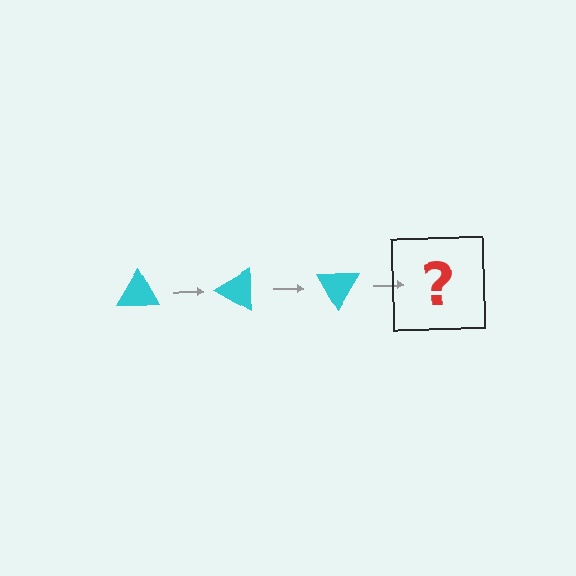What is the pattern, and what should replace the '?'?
The pattern is that the triangle rotates 30 degrees each step. The '?' should be a cyan triangle rotated 90 degrees.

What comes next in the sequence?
The next element should be a cyan triangle rotated 90 degrees.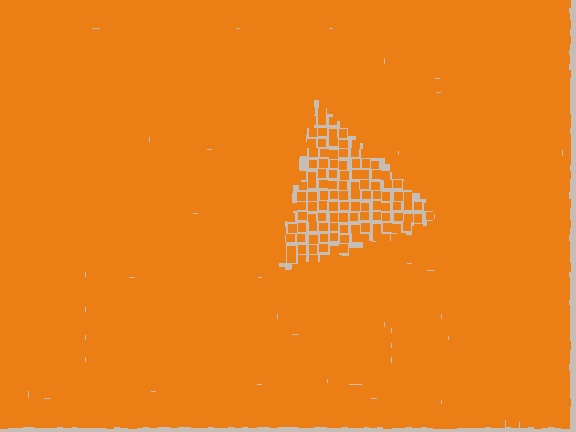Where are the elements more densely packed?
The elements are more densely packed outside the triangle boundary.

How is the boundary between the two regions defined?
The boundary is defined by a change in element density (approximately 2.2x ratio). All elements are the same color, size, and shape.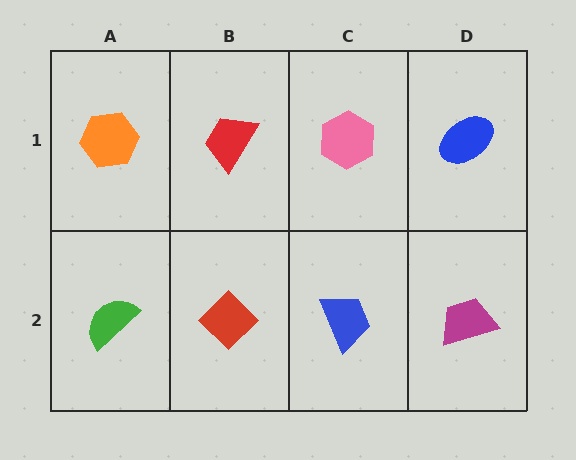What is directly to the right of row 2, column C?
A magenta trapezoid.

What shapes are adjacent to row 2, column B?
A red trapezoid (row 1, column B), a green semicircle (row 2, column A), a blue trapezoid (row 2, column C).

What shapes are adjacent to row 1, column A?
A green semicircle (row 2, column A), a red trapezoid (row 1, column B).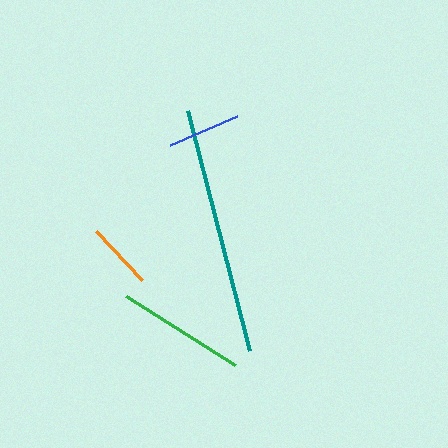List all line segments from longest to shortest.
From longest to shortest: teal, green, blue, orange.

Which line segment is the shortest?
The orange line is the shortest at approximately 67 pixels.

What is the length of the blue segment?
The blue segment is approximately 74 pixels long.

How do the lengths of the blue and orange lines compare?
The blue and orange lines are approximately the same length.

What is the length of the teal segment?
The teal segment is approximately 248 pixels long.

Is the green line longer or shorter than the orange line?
The green line is longer than the orange line.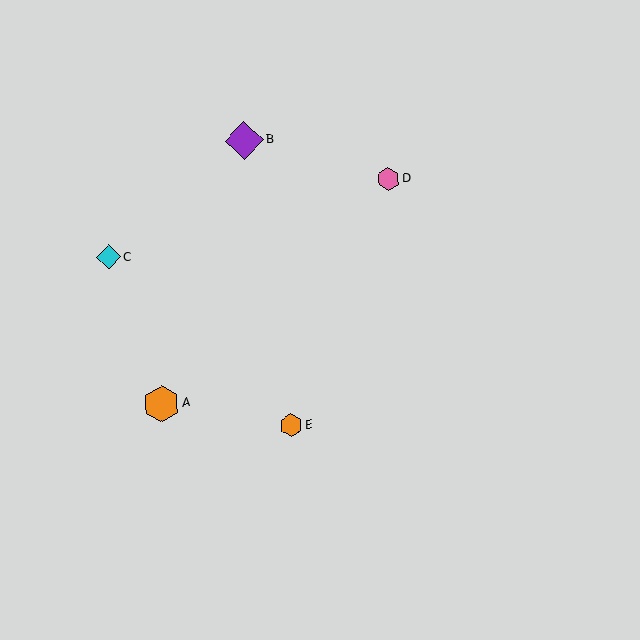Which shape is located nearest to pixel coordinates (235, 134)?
The purple diamond (labeled B) at (244, 140) is nearest to that location.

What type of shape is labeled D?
Shape D is a pink hexagon.